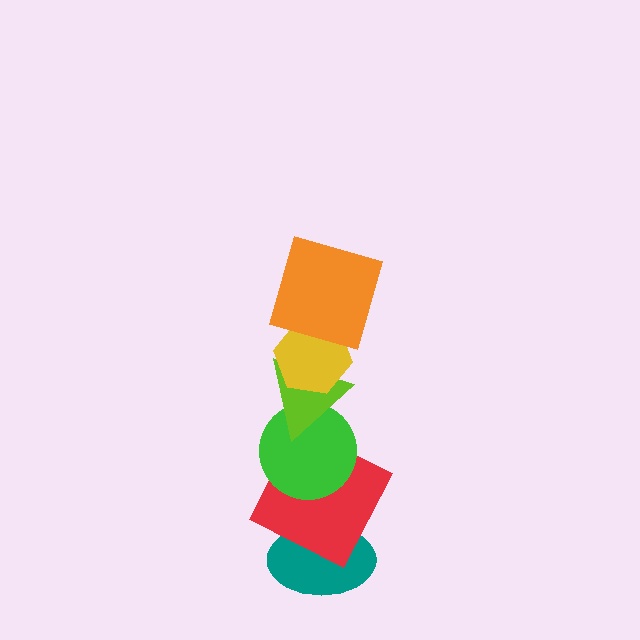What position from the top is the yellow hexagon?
The yellow hexagon is 2nd from the top.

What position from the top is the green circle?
The green circle is 4th from the top.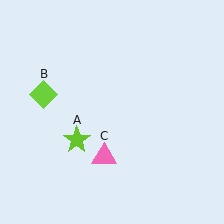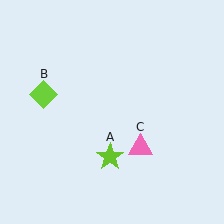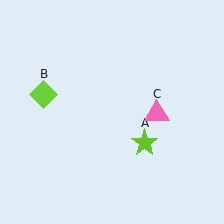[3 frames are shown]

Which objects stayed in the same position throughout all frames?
Lime diamond (object B) remained stationary.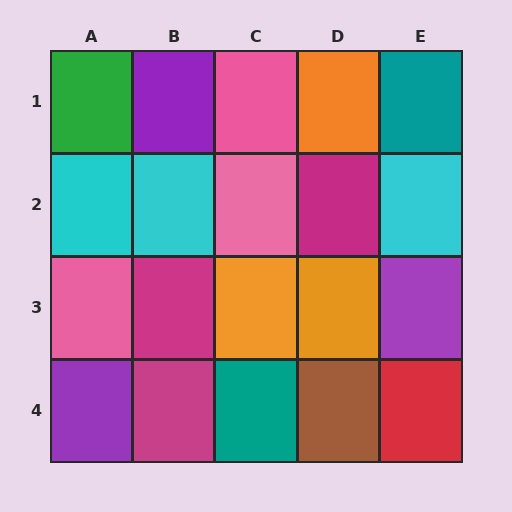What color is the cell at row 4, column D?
Brown.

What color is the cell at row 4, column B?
Magenta.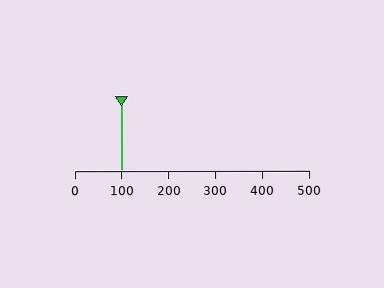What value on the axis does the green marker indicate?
The marker indicates approximately 100.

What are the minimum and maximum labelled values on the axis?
The axis runs from 0 to 500.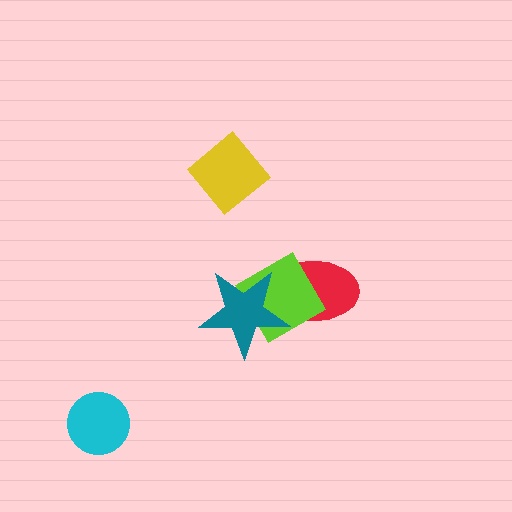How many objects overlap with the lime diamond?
2 objects overlap with the lime diamond.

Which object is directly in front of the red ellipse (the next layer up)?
The lime diamond is directly in front of the red ellipse.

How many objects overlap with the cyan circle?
0 objects overlap with the cyan circle.